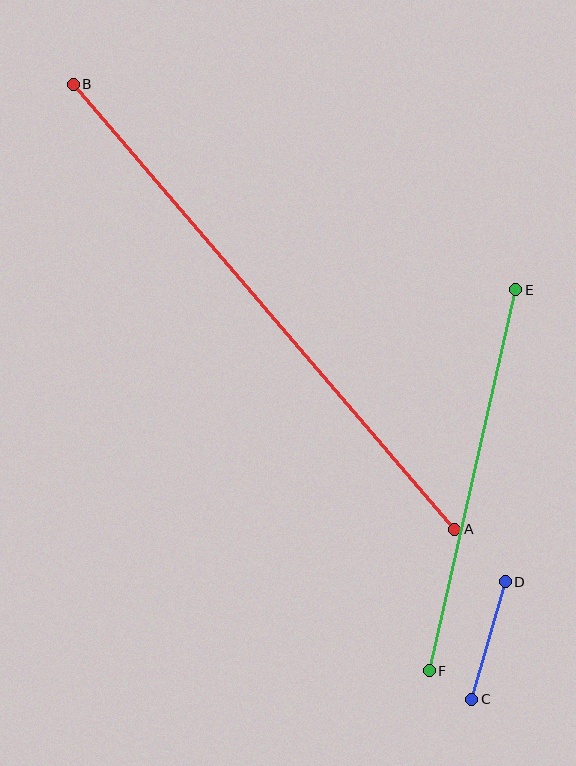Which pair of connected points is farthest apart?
Points A and B are farthest apart.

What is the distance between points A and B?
The distance is approximately 586 pixels.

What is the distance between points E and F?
The distance is approximately 390 pixels.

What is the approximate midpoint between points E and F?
The midpoint is at approximately (473, 480) pixels.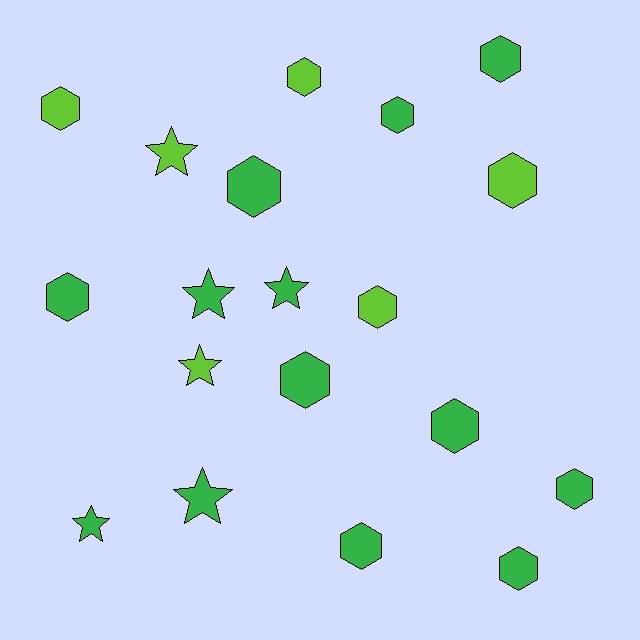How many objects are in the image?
There are 19 objects.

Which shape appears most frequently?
Hexagon, with 13 objects.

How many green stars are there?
There are 4 green stars.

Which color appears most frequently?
Green, with 13 objects.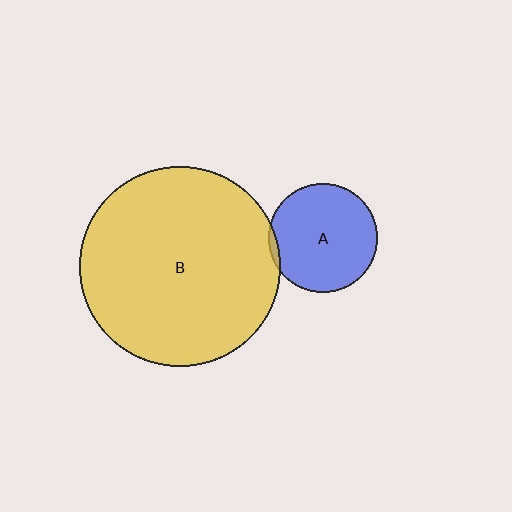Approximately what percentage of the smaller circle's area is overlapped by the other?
Approximately 5%.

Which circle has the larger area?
Circle B (yellow).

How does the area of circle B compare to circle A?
Approximately 3.4 times.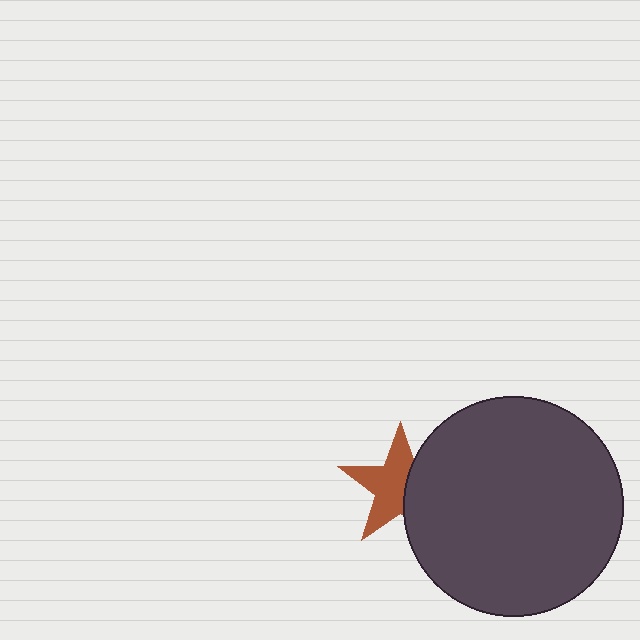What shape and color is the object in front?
The object in front is a dark gray circle.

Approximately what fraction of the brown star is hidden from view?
Roughly 39% of the brown star is hidden behind the dark gray circle.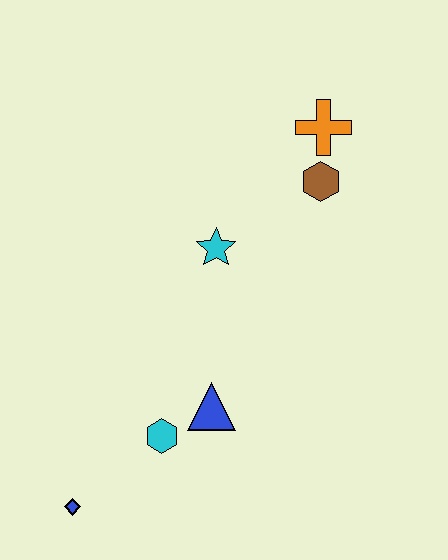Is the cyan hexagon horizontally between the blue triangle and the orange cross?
No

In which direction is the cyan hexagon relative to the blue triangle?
The cyan hexagon is to the left of the blue triangle.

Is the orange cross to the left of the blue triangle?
No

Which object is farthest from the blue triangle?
The orange cross is farthest from the blue triangle.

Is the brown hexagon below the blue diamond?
No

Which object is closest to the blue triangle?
The cyan hexagon is closest to the blue triangle.